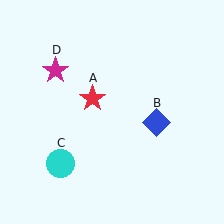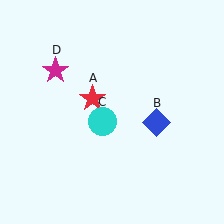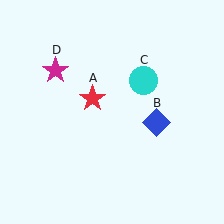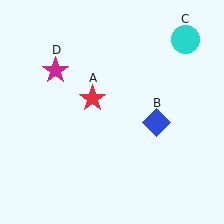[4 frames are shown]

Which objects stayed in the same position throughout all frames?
Red star (object A) and blue diamond (object B) and magenta star (object D) remained stationary.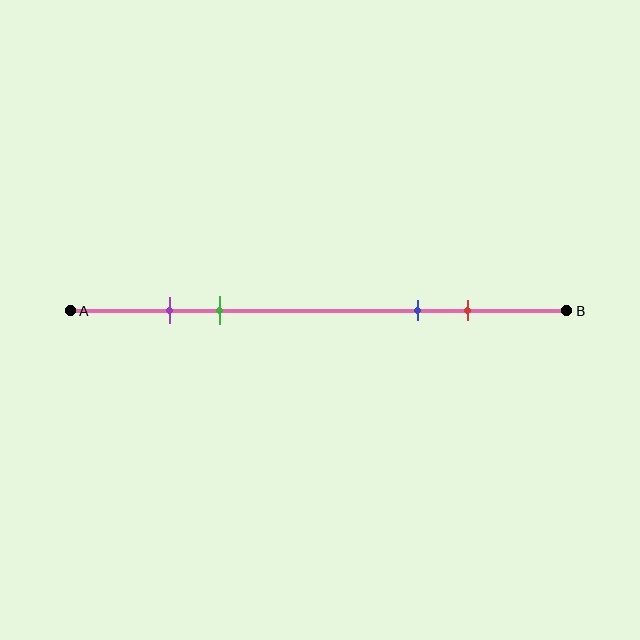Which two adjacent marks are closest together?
The purple and green marks are the closest adjacent pair.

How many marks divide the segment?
There are 4 marks dividing the segment.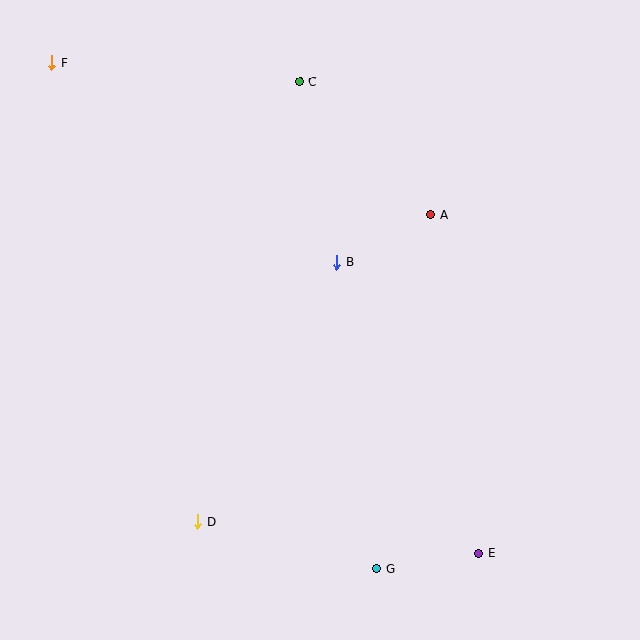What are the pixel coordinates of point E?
Point E is at (479, 553).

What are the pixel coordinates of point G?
Point G is at (377, 568).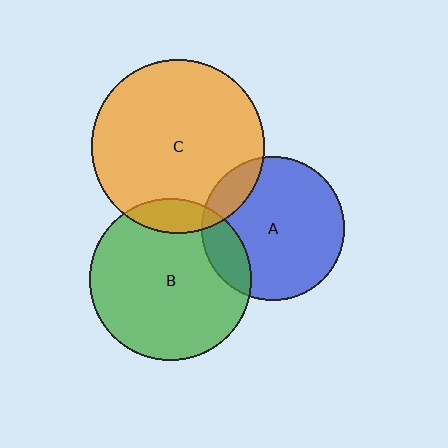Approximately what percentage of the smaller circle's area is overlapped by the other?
Approximately 15%.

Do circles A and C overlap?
Yes.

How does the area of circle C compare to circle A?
Approximately 1.5 times.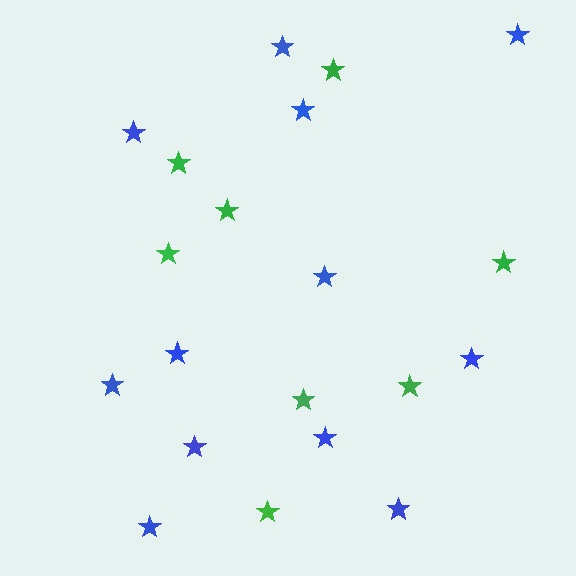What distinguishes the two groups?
There are 2 groups: one group of blue stars (12) and one group of green stars (8).